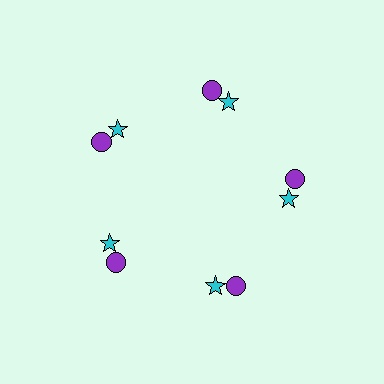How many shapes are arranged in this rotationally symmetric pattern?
There are 10 shapes, arranged in 5 groups of 2.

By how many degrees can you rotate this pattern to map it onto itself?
The pattern maps onto itself every 72 degrees of rotation.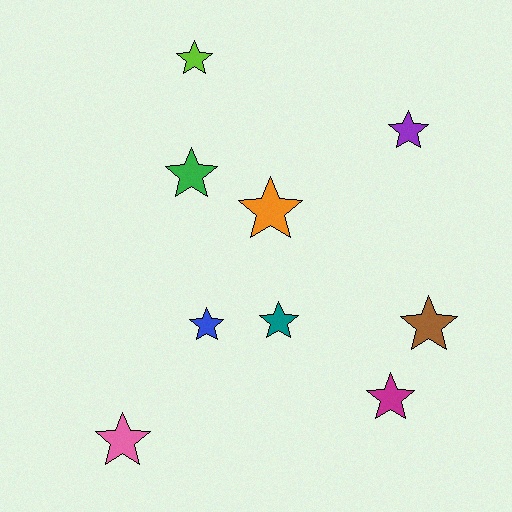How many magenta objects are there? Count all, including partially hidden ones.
There is 1 magenta object.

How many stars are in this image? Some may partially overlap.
There are 9 stars.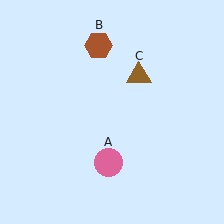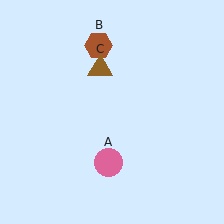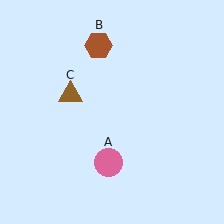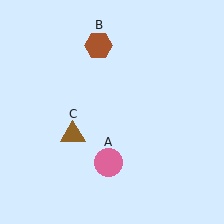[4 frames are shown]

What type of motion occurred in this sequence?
The brown triangle (object C) rotated counterclockwise around the center of the scene.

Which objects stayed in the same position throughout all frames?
Pink circle (object A) and brown hexagon (object B) remained stationary.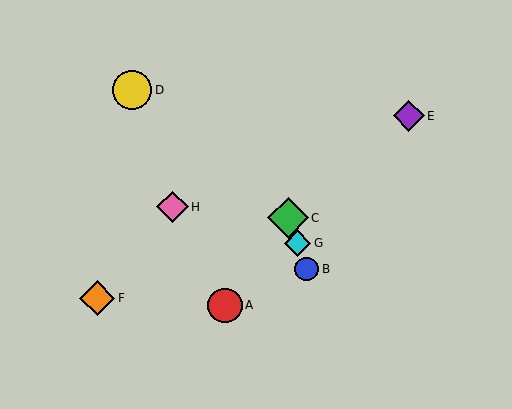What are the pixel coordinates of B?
Object B is at (307, 269).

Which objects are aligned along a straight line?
Objects B, C, G are aligned along a straight line.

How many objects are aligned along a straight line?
3 objects (B, C, G) are aligned along a straight line.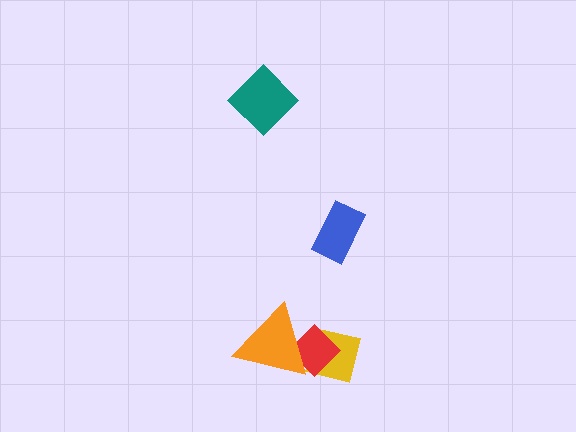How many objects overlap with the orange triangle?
2 objects overlap with the orange triangle.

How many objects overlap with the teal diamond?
0 objects overlap with the teal diamond.